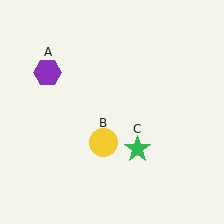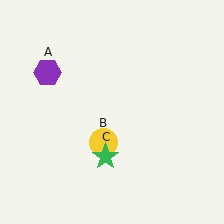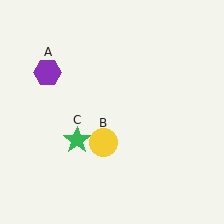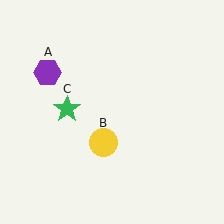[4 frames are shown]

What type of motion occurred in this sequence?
The green star (object C) rotated clockwise around the center of the scene.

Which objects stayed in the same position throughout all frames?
Purple hexagon (object A) and yellow circle (object B) remained stationary.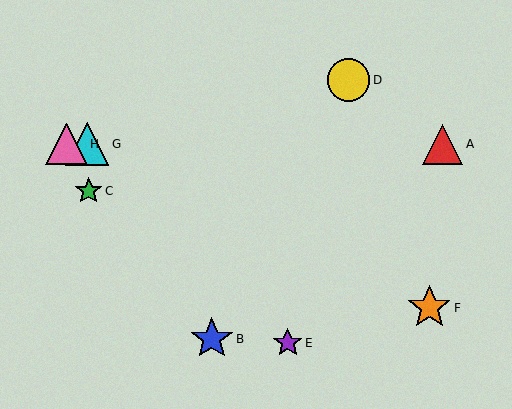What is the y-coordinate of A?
Object A is at y≈144.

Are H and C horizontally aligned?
No, H is at y≈144 and C is at y≈191.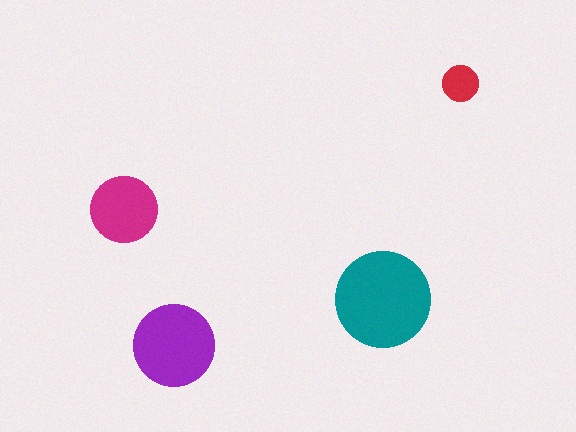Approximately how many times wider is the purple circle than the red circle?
About 2 times wider.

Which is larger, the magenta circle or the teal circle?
The teal one.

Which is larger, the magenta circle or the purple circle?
The purple one.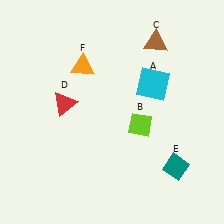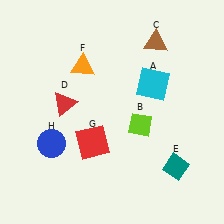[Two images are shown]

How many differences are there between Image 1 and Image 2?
There are 2 differences between the two images.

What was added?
A red square (G), a blue circle (H) were added in Image 2.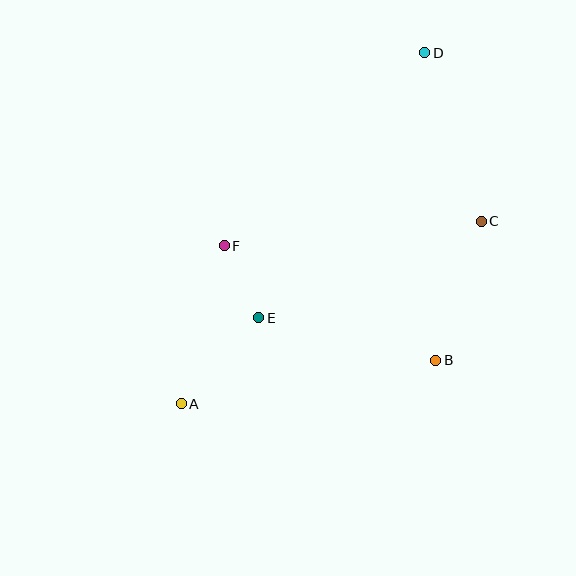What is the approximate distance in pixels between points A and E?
The distance between A and E is approximately 116 pixels.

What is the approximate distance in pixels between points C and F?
The distance between C and F is approximately 258 pixels.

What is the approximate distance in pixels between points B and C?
The distance between B and C is approximately 146 pixels.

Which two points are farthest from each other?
Points A and D are farthest from each other.